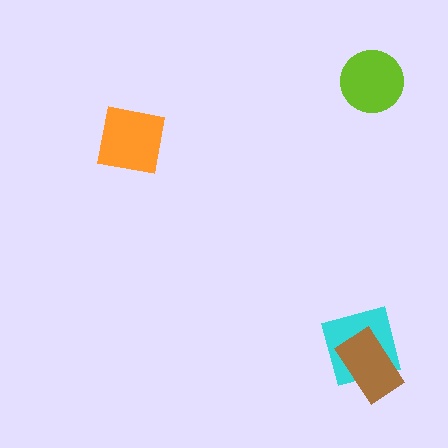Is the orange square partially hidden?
No, no other shape covers it.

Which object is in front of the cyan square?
The brown rectangle is in front of the cyan square.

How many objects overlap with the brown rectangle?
1 object overlaps with the brown rectangle.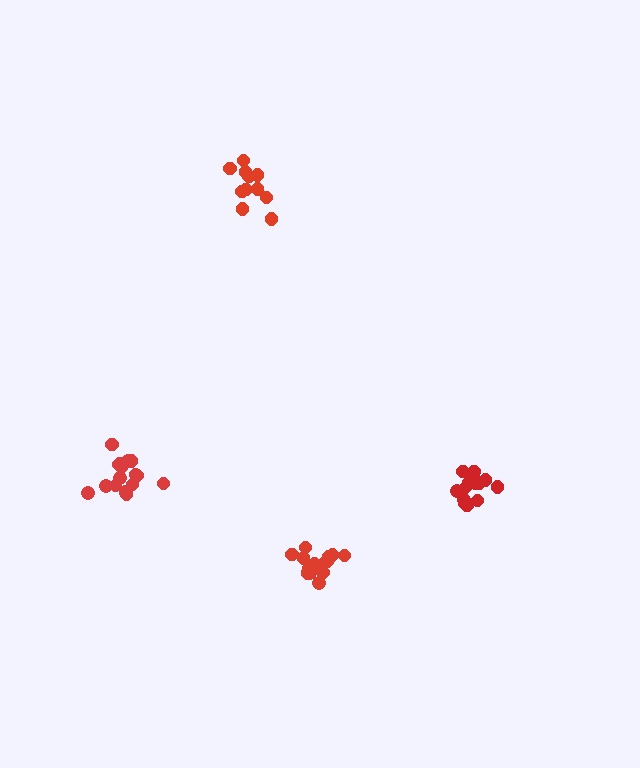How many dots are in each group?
Group 1: 16 dots, Group 2: 16 dots, Group 3: 11 dots, Group 4: 17 dots (60 total).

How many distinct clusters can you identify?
There are 4 distinct clusters.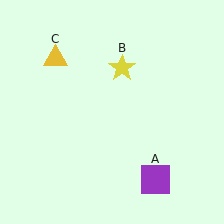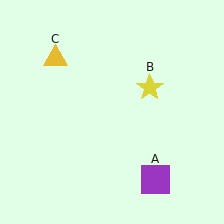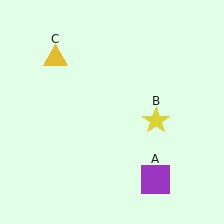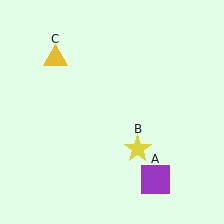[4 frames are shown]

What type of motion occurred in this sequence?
The yellow star (object B) rotated clockwise around the center of the scene.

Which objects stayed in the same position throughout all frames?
Purple square (object A) and yellow triangle (object C) remained stationary.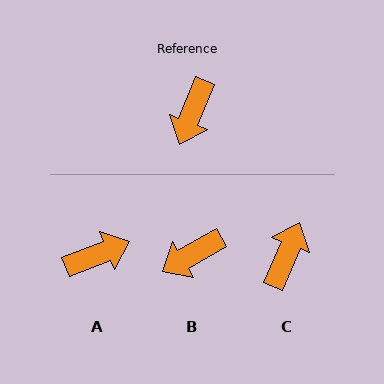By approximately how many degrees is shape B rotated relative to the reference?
Approximately 37 degrees clockwise.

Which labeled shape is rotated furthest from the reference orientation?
C, about 179 degrees away.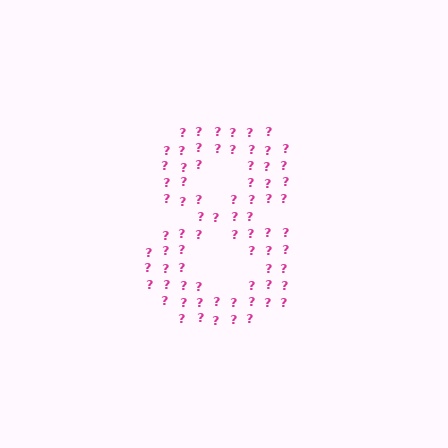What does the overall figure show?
The overall figure shows the digit 8.